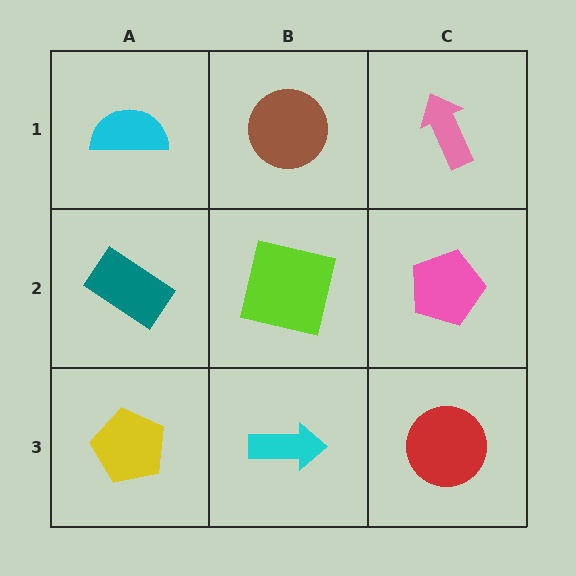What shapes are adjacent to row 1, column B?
A lime square (row 2, column B), a cyan semicircle (row 1, column A), a pink arrow (row 1, column C).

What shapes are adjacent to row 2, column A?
A cyan semicircle (row 1, column A), a yellow pentagon (row 3, column A), a lime square (row 2, column B).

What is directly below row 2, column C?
A red circle.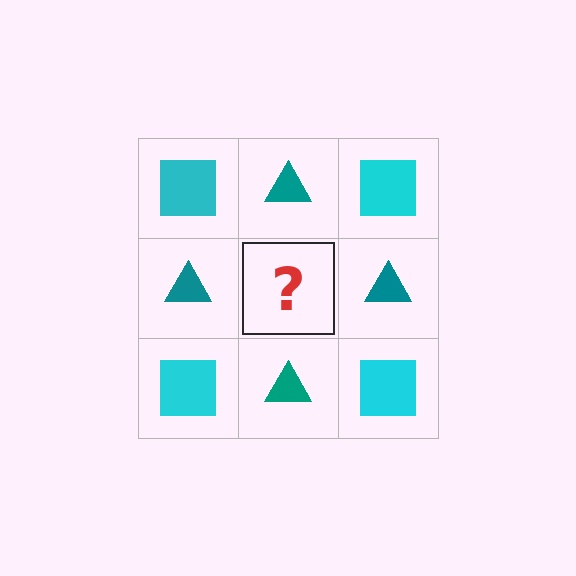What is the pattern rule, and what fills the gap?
The rule is that it alternates cyan square and teal triangle in a checkerboard pattern. The gap should be filled with a cyan square.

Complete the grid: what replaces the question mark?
The question mark should be replaced with a cyan square.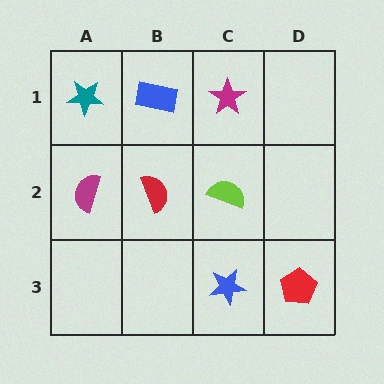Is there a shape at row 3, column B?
No, that cell is empty.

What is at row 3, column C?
A blue star.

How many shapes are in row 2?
3 shapes.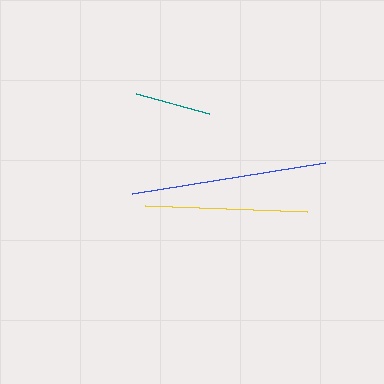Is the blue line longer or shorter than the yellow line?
The blue line is longer than the yellow line.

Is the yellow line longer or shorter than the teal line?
The yellow line is longer than the teal line.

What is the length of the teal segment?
The teal segment is approximately 76 pixels long.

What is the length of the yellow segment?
The yellow segment is approximately 162 pixels long.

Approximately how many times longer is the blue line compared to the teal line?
The blue line is approximately 2.6 times the length of the teal line.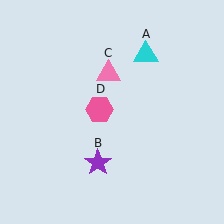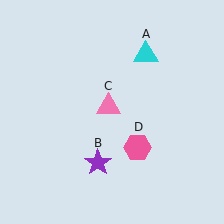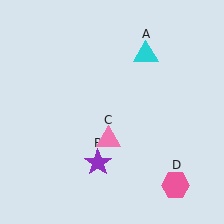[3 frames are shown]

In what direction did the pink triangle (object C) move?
The pink triangle (object C) moved down.